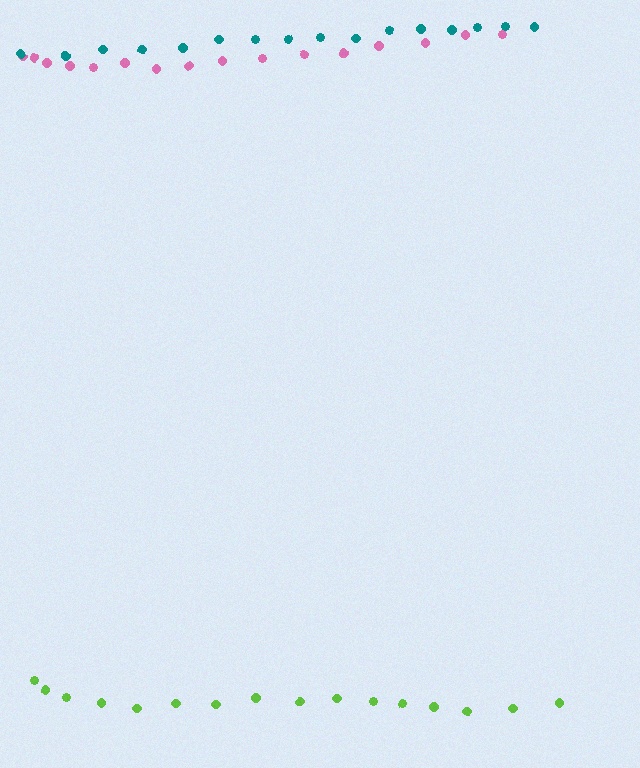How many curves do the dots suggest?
There are 3 distinct paths.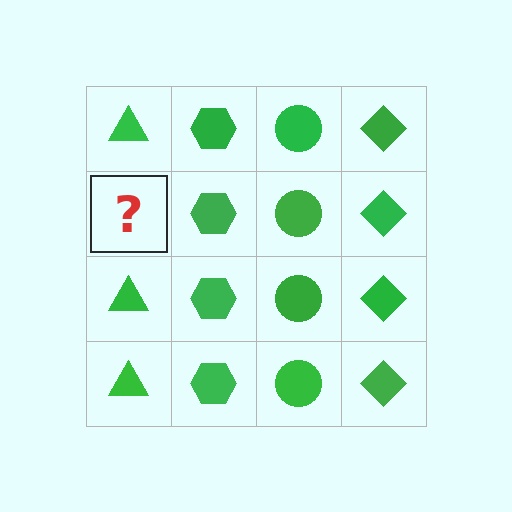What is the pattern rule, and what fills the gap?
The rule is that each column has a consistent shape. The gap should be filled with a green triangle.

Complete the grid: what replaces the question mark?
The question mark should be replaced with a green triangle.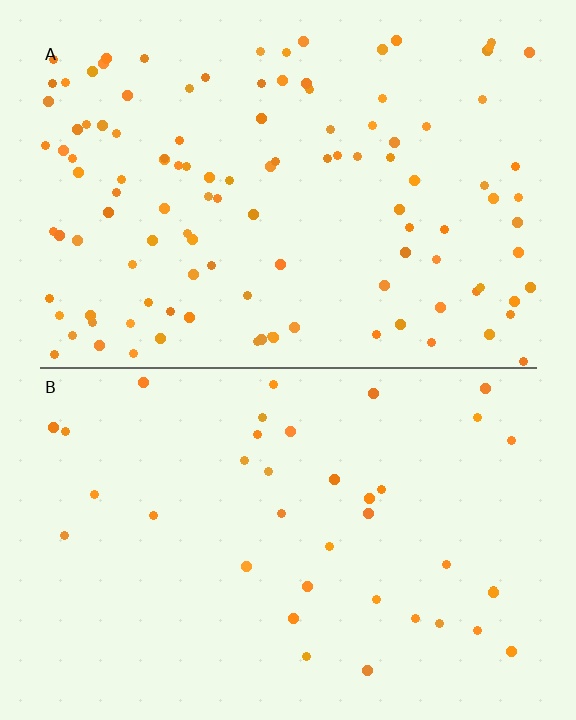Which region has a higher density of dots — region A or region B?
A (the top).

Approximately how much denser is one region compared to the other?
Approximately 3.1× — region A over region B.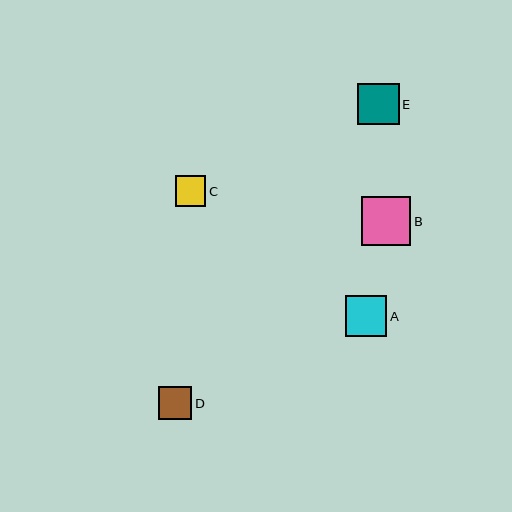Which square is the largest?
Square B is the largest with a size of approximately 49 pixels.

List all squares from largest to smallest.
From largest to smallest: B, E, A, D, C.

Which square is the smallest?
Square C is the smallest with a size of approximately 31 pixels.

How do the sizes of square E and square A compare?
Square E and square A are approximately the same size.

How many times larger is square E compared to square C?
Square E is approximately 1.4 times the size of square C.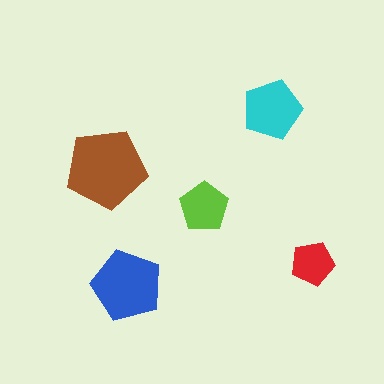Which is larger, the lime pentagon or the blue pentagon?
The blue one.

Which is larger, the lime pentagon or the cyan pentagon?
The cyan one.